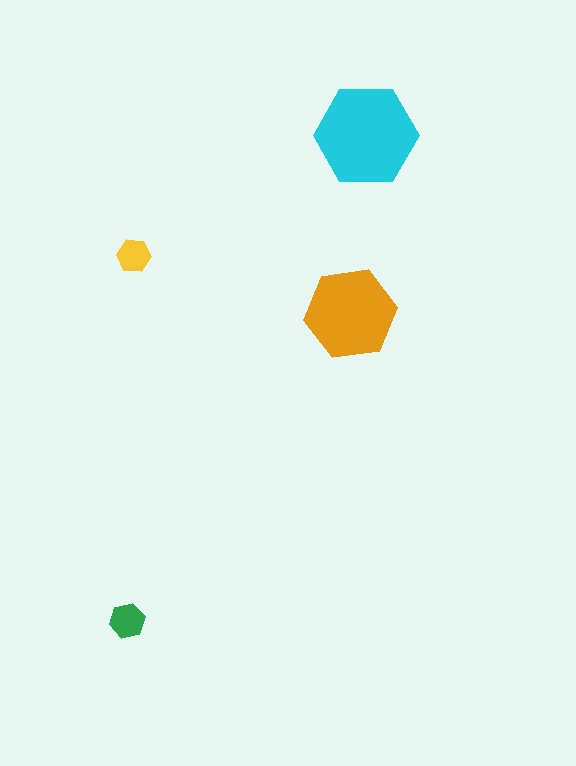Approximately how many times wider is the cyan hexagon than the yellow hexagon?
About 3 times wider.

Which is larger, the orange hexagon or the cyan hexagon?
The cyan one.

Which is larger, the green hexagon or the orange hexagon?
The orange one.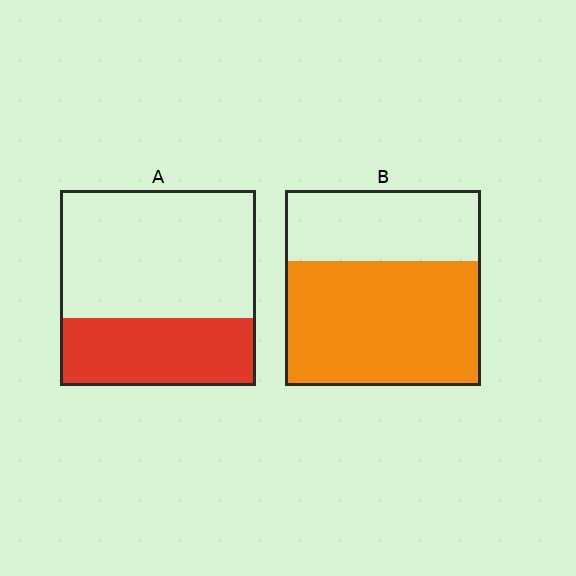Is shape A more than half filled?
No.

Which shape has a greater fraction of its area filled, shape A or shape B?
Shape B.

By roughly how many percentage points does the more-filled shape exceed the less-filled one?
By roughly 30 percentage points (B over A).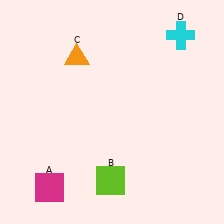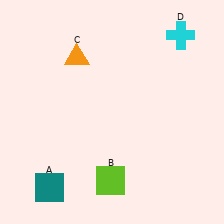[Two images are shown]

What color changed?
The square (A) changed from magenta in Image 1 to teal in Image 2.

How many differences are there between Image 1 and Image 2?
There is 1 difference between the two images.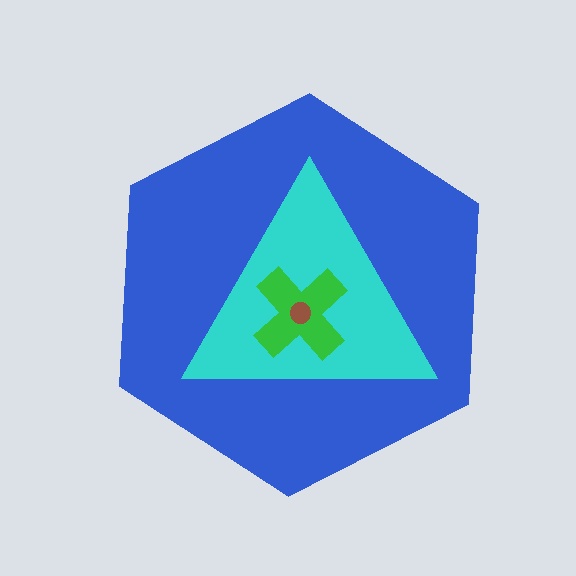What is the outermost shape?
The blue hexagon.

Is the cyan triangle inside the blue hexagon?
Yes.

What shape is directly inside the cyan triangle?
The green cross.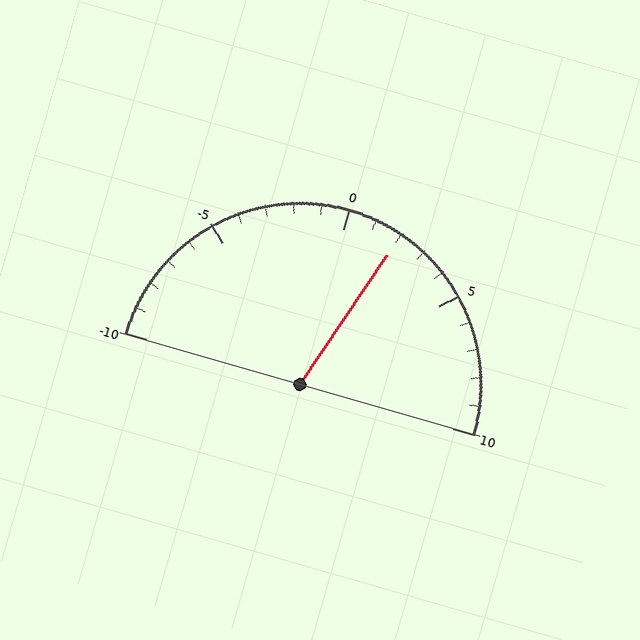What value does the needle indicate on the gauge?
The needle indicates approximately 2.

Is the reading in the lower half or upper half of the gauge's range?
The reading is in the upper half of the range (-10 to 10).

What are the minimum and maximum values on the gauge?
The gauge ranges from -10 to 10.